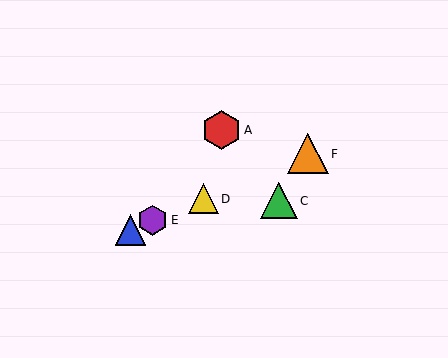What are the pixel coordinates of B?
Object B is at (130, 230).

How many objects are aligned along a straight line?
4 objects (B, D, E, F) are aligned along a straight line.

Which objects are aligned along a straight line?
Objects B, D, E, F are aligned along a straight line.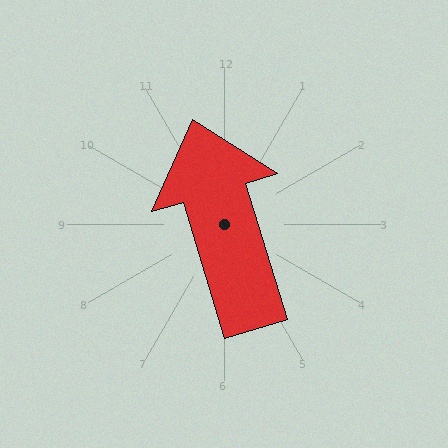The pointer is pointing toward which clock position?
Roughly 11 o'clock.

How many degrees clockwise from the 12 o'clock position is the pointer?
Approximately 343 degrees.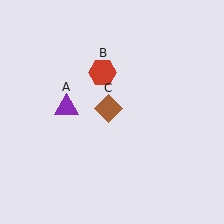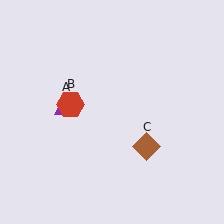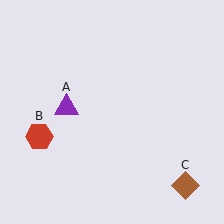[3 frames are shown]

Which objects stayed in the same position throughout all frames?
Purple triangle (object A) remained stationary.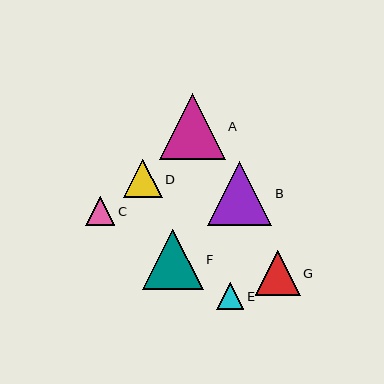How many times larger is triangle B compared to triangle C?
Triangle B is approximately 2.2 times the size of triangle C.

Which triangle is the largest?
Triangle A is the largest with a size of approximately 66 pixels.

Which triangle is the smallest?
Triangle E is the smallest with a size of approximately 27 pixels.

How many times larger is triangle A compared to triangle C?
Triangle A is approximately 2.3 times the size of triangle C.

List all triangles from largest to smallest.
From largest to smallest: A, B, F, G, D, C, E.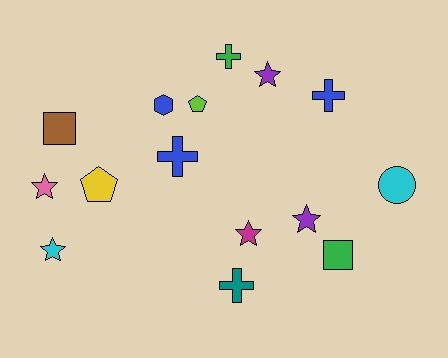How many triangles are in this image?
There are no triangles.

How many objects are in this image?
There are 15 objects.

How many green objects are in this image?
There are 2 green objects.